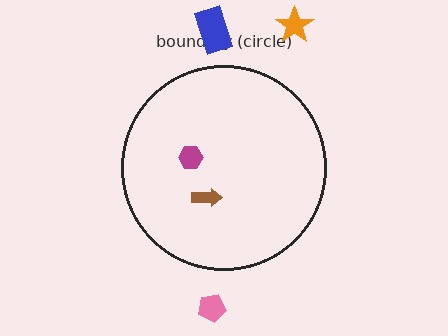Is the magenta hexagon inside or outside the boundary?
Inside.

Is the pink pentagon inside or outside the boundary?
Outside.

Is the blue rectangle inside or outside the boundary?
Outside.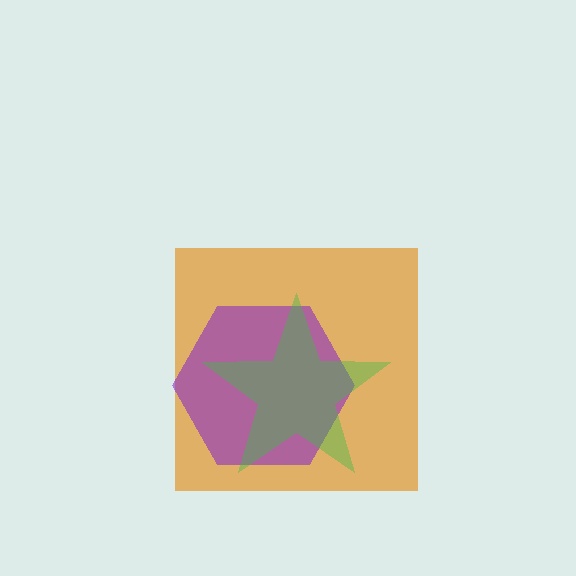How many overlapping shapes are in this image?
There are 3 overlapping shapes in the image.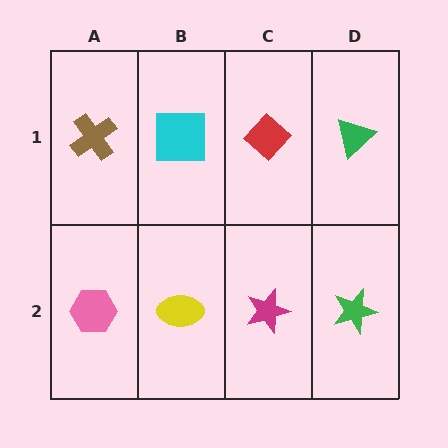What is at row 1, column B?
A cyan square.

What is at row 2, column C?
A magenta star.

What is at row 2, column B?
A yellow ellipse.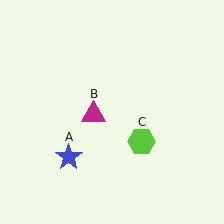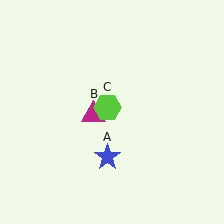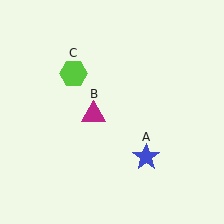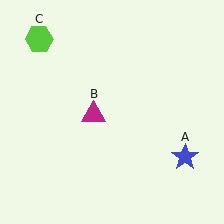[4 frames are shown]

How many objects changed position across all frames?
2 objects changed position: blue star (object A), lime hexagon (object C).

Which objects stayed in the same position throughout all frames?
Magenta triangle (object B) remained stationary.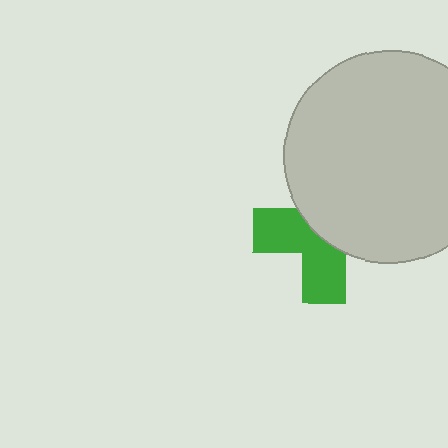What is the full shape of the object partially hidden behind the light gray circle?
The partially hidden object is a green cross.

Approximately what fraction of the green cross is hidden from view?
Roughly 54% of the green cross is hidden behind the light gray circle.